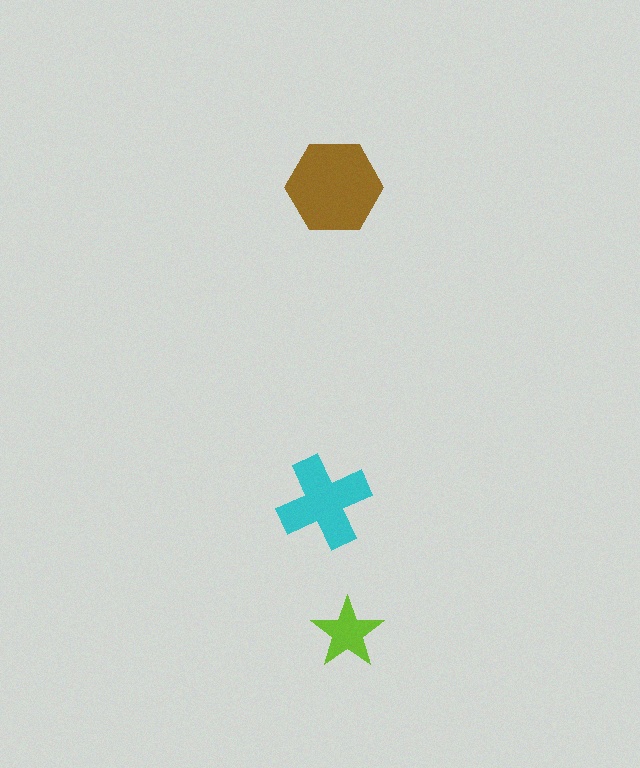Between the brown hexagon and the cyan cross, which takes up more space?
The brown hexagon.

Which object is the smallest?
The lime star.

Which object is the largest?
The brown hexagon.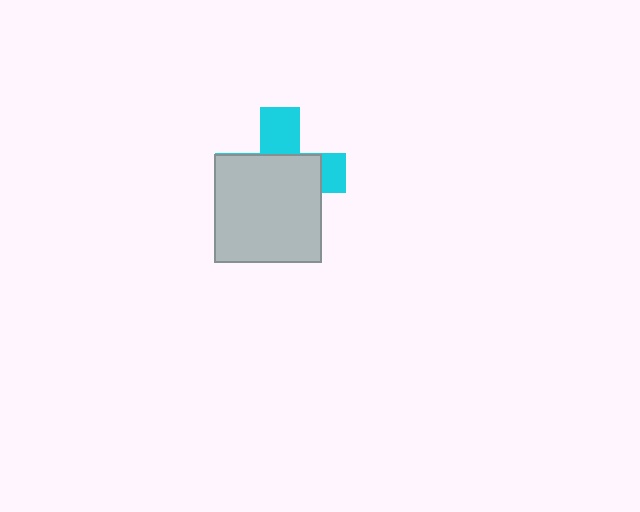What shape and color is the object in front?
The object in front is a light gray rectangle.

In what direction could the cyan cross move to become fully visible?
The cyan cross could move up. That would shift it out from behind the light gray rectangle entirely.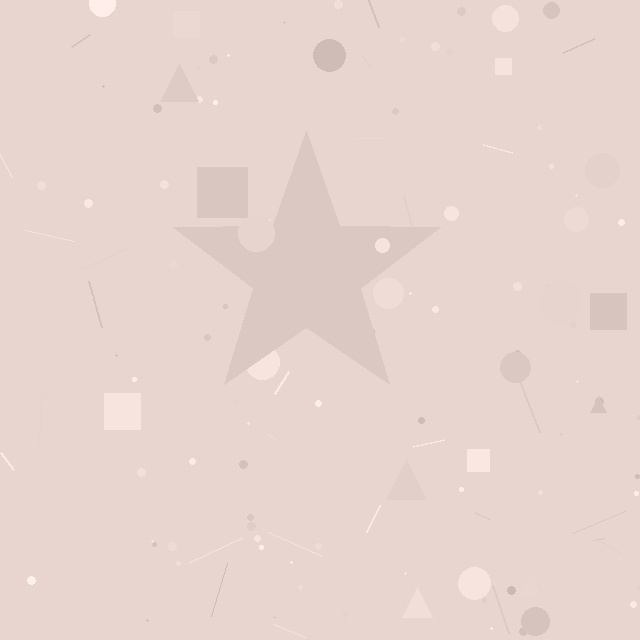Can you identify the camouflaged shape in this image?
The camouflaged shape is a star.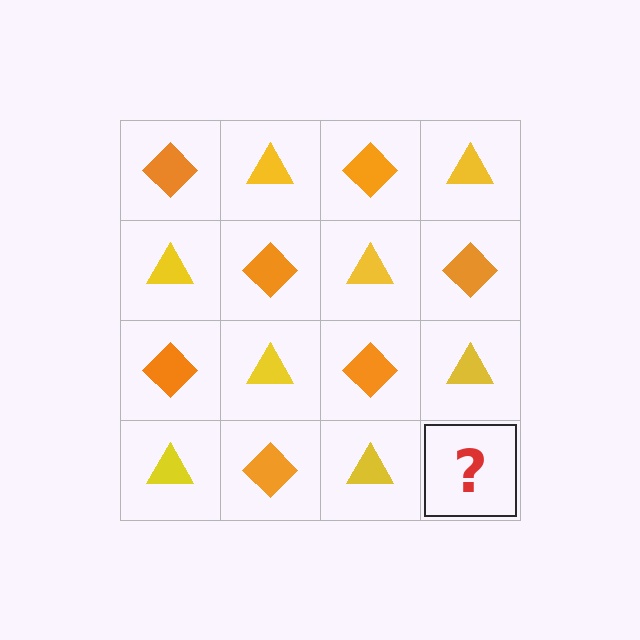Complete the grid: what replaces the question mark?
The question mark should be replaced with an orange diamond.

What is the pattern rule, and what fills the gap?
The rule is that it alternates orange diamond and yellow triangle in a checkerboard pattern. The gap should be filled with an orange diamond.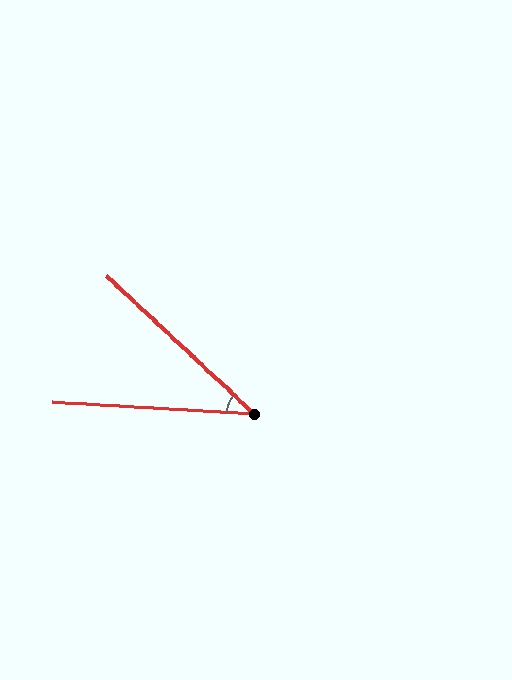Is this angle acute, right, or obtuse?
It is acute.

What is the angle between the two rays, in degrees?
Approximately 40 degrees.